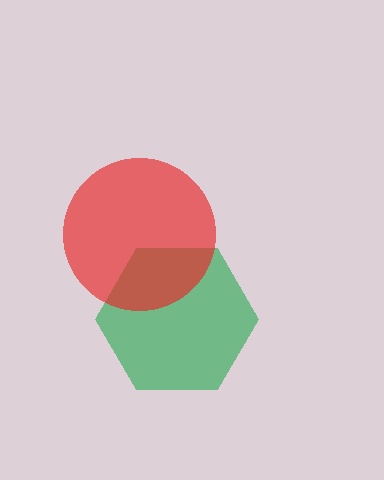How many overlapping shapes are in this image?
There are 2 overlapping shapes in the image.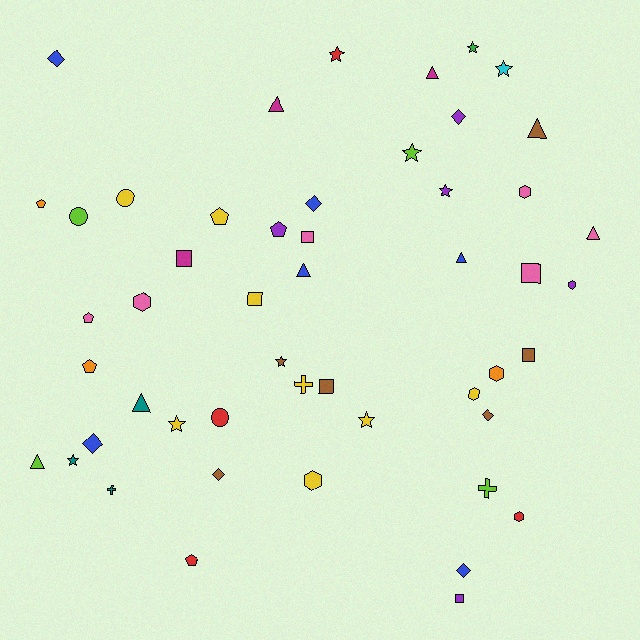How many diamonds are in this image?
There are 7 diamonds.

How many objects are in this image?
There are 50 objects.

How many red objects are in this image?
There are 4 red objects.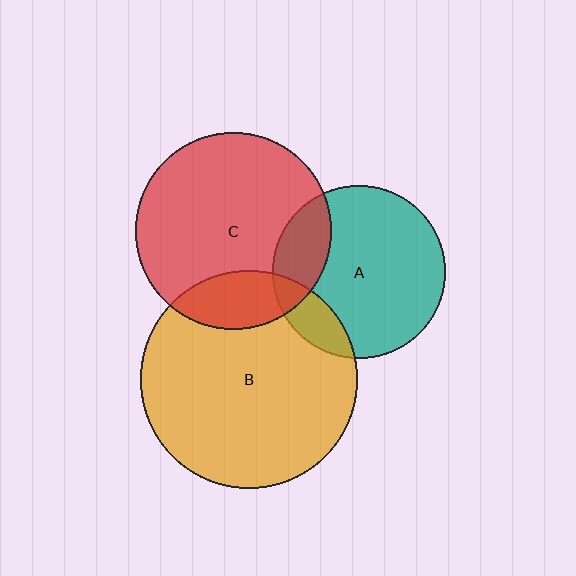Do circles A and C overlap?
Yes.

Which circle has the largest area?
Circle B (orange).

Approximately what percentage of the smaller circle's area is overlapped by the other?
Approximately 20%.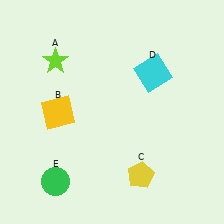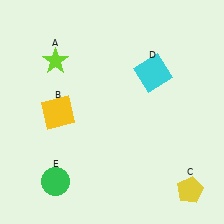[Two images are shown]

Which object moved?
The yellow pentagon (C) moved right.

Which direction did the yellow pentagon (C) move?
The yellow pentagon (C) moved right.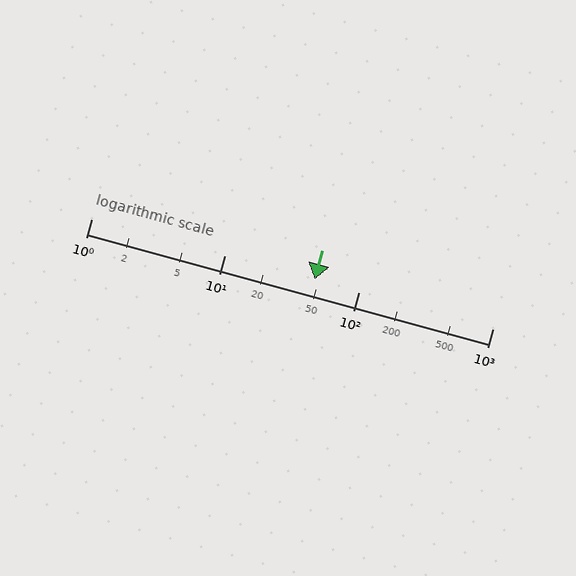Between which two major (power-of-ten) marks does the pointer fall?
The pointer is between 10 and 100.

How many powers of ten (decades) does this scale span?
The scale spans 3 decades, from 1 to 1000.